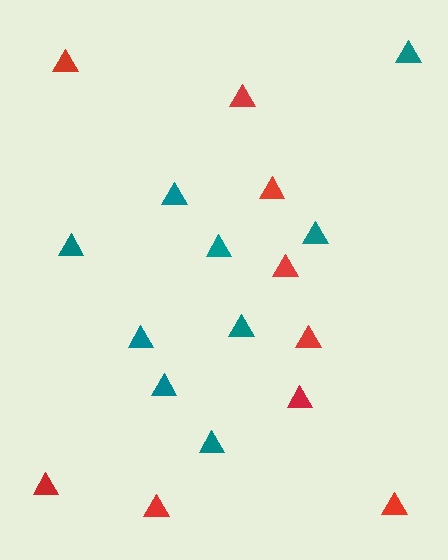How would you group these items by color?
There are 2 groups: one group of teal triangles (9) and one group of red triangles (9).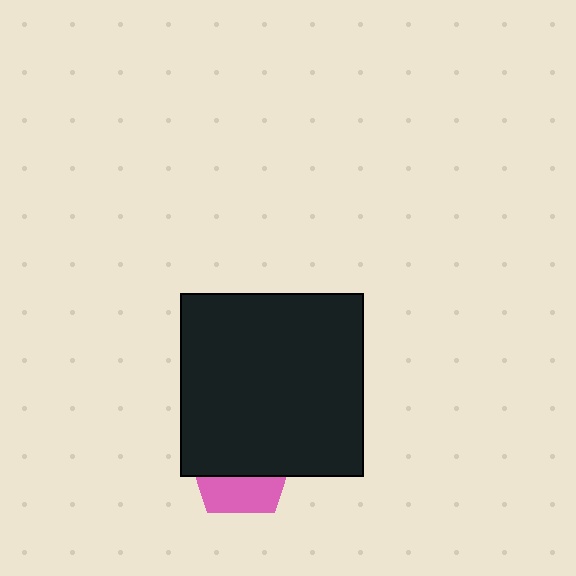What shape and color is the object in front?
The object in front is a black square.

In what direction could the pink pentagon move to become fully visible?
The pink pentagon could move down. That would shift it out from behind the black square entirely.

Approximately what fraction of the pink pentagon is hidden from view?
Roughly 64% of the pink pentagon is hidden behind the black square.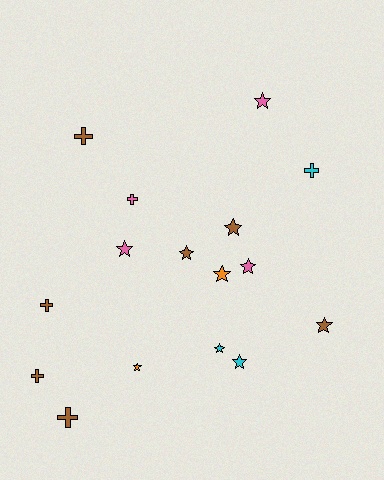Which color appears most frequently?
Brown, with 7 objects.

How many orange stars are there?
There are 2 orange stars.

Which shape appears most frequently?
Star, with 10 objects.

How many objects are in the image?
There are 16 objects.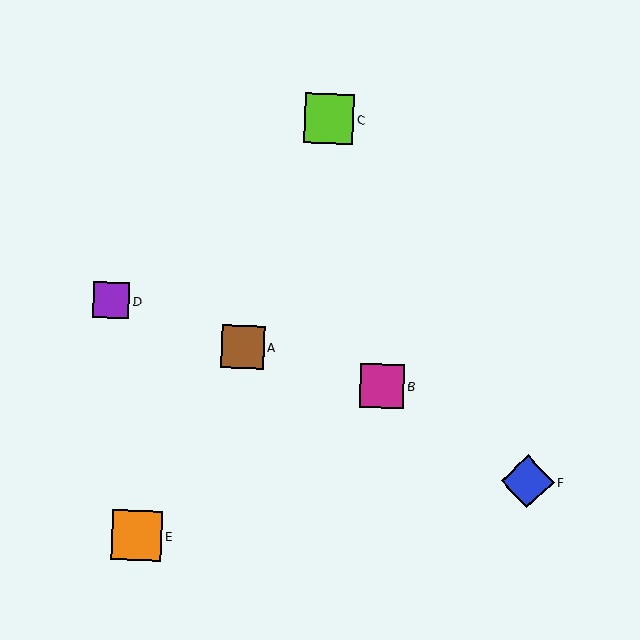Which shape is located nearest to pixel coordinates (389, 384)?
The magenta square (labeled B) at (382, 386) is nearest to that location.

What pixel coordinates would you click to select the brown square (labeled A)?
Click at (243, 347) to select the brown square A.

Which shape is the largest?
The blue diamond (labeled F) is the largest.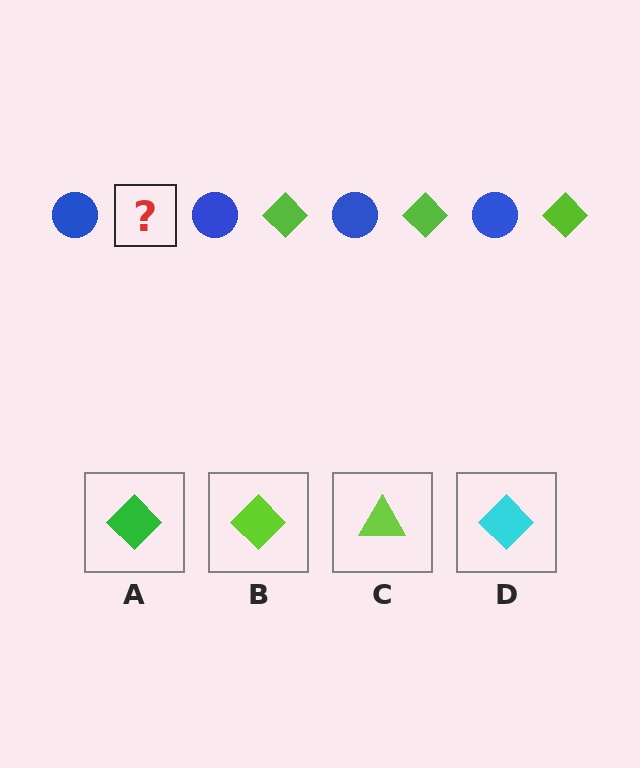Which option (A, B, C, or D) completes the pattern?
B.